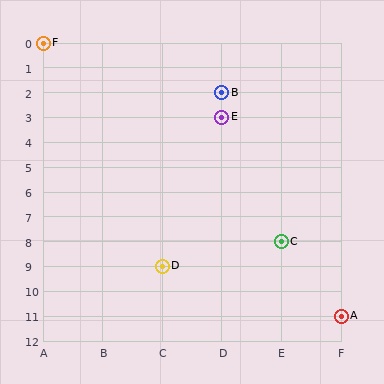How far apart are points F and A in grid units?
Points F and A are 5 columns and 11 rows apart (about 12.1 grid units diagonally).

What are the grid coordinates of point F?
Point F is at grid coordinates (A, 0).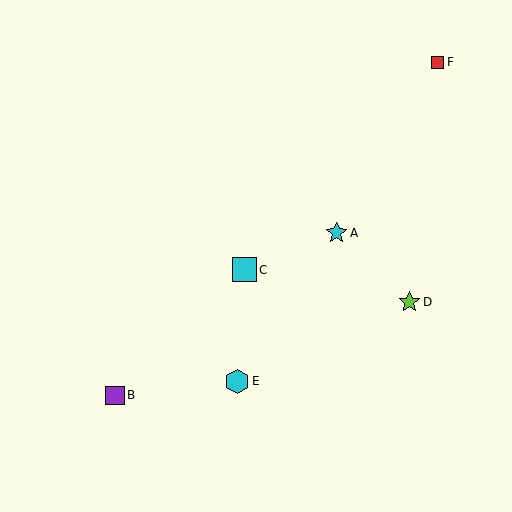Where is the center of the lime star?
The center of the lime star is at (409, 302).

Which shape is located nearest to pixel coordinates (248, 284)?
The cyan square (labeled C) at (244, 270) is nearest to that location.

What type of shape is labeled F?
Shape F is a red square.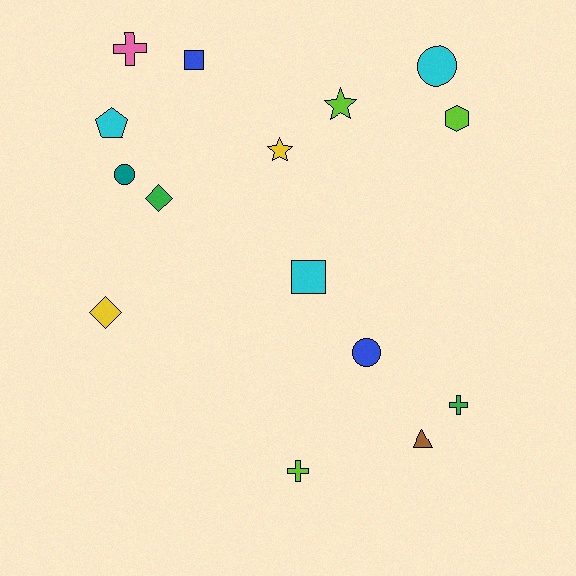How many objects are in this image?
There are 15 objects.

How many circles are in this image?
There are 3 circles.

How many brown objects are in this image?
There is 1 brown object.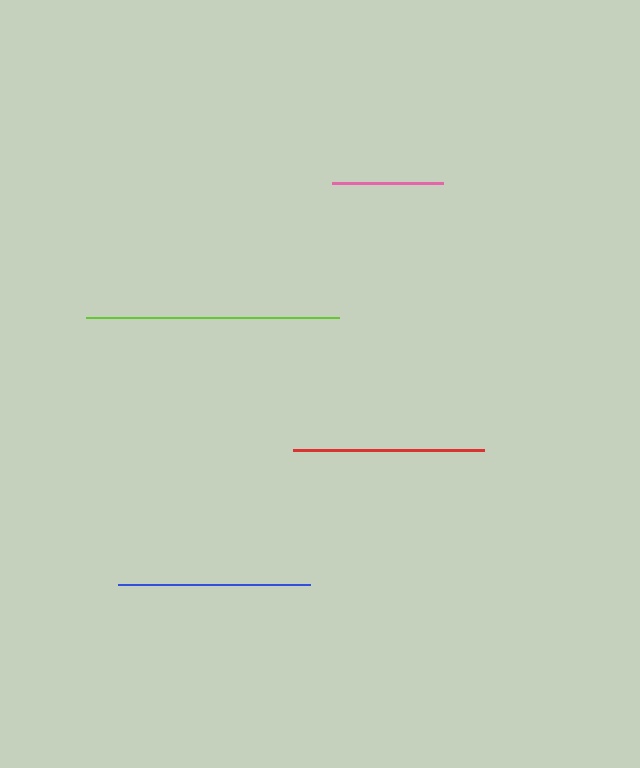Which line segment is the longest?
The lime line is the longest at approximately 253 pixels.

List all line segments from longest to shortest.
From longest to shortest: lime, blue, red, pink.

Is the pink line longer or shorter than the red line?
The red line is longer than the pink line.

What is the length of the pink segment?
The pink segment is approximately 111 pixels long.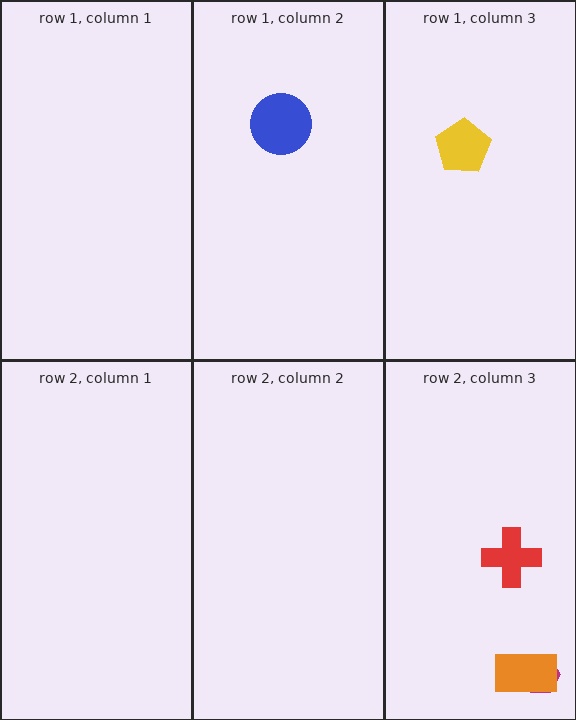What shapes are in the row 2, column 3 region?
The red cross, the magenta hexagon, the orange rectangle.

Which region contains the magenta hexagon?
The row 2, column 3 region.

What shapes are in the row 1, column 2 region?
The blue circle.